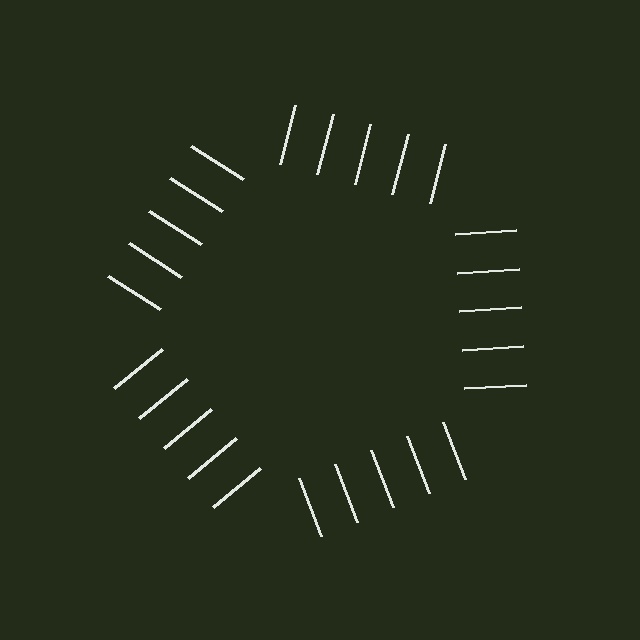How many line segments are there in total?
25 — 5 along each of the 5 edges.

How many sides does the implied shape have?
5 sides — the line-ends trace a pentagon.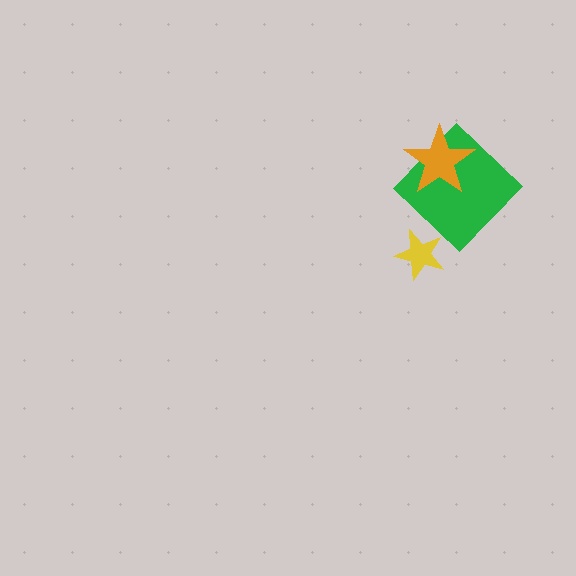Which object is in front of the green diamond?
The orange star is in front of the green diamond.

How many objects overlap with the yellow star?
0 objects overlap with the yellow star.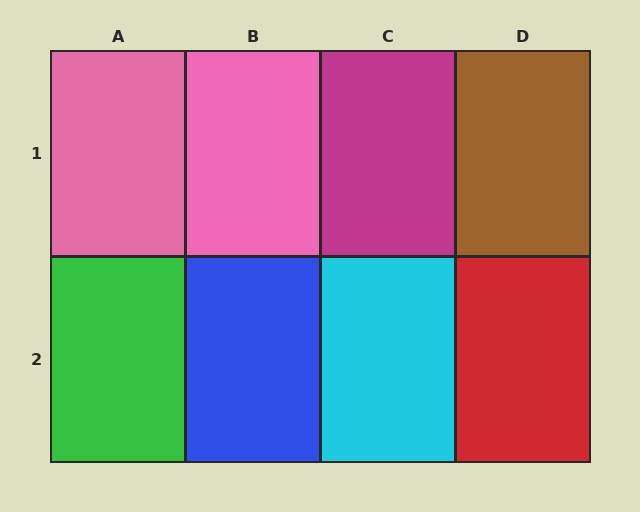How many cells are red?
1 cell is red.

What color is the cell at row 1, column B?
Pink.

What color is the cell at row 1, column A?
Pink.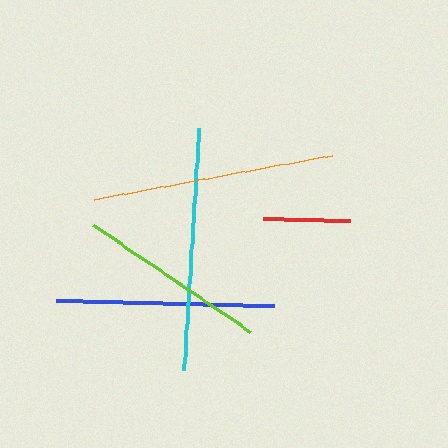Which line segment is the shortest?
The red line is the shortest at approximately 87 pixels.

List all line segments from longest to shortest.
From longest to shortest: cyan, orange, blue, lime, red.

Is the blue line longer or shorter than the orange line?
The orange line is longer than the blue line.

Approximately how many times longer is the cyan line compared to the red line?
The cyan line is approximately 2.8 times the length of the red line.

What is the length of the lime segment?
The lime segment is approximately 190 pixels long.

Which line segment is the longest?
The cyan line is the longest at approximately 242 pixels.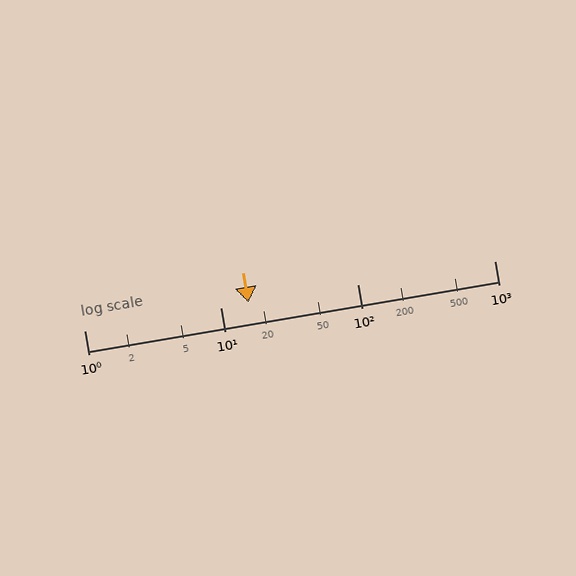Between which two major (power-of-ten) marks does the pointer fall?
The pointer is between 10 and 100.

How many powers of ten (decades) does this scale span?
The scale spans 3 decades, from 1 to 1000.